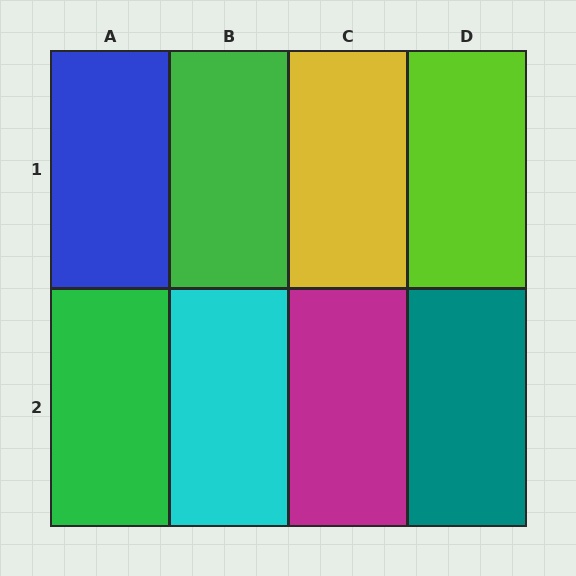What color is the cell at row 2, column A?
Green.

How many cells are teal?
1 cell is teal.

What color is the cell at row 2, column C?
Magenta.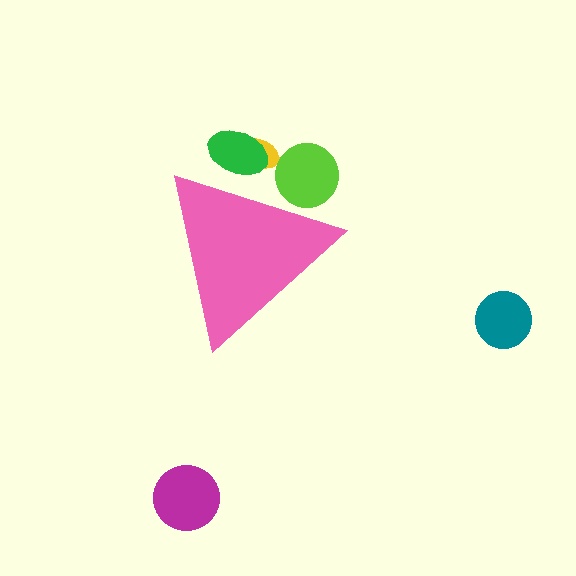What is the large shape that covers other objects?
A pink triangle.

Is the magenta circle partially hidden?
No, the magenta circle is fully visible.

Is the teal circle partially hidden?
No, the teal circle is fully visible.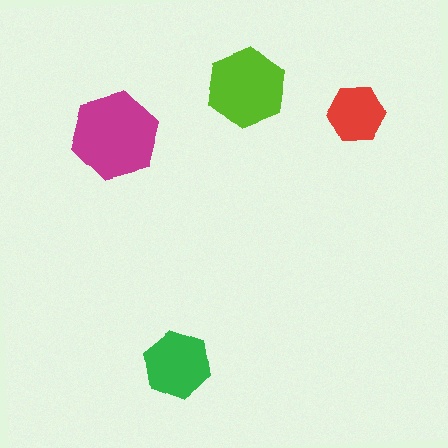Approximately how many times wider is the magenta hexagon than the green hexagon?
About 1.5 times wider.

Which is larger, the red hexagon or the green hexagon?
The green one.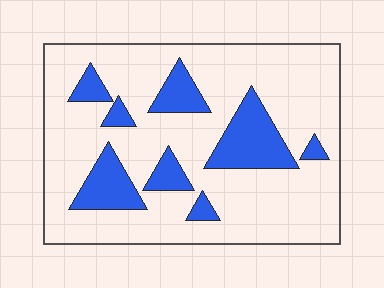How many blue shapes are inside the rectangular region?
8.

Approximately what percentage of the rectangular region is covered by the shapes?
Approximately 20%.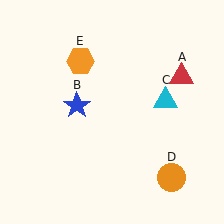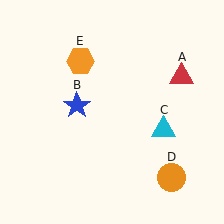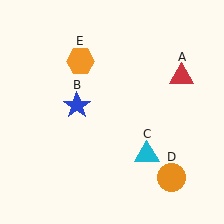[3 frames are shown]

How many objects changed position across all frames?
1 object changed position: cyan triangle (object C).